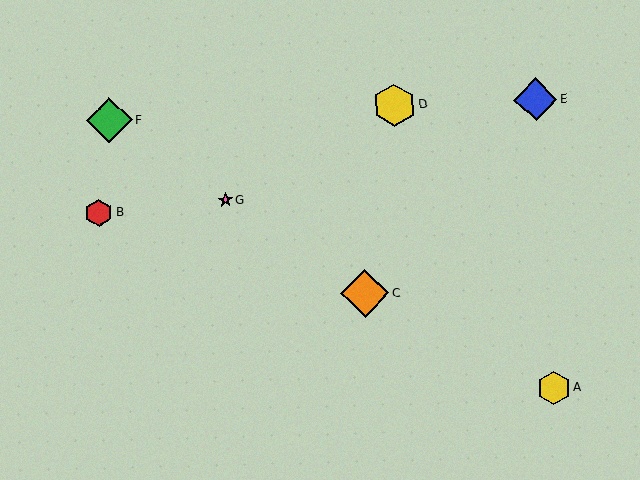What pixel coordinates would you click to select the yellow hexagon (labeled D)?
Click at (394, 105) to select the yellow hexagon D.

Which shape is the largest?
The orange diamond (labeled C) is the largest.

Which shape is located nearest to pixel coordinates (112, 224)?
The red hexagon (labeled B) at (99, 213) is nearest to that location.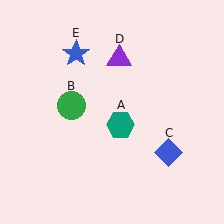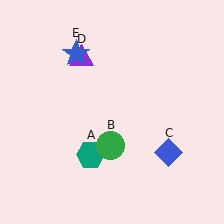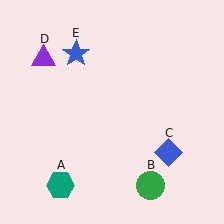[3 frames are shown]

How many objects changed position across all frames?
3 objects changed position: teal hexagon (object A), green circle (object B), purple triangle (object D).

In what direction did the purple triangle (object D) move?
The purple triangle (object D) moved left.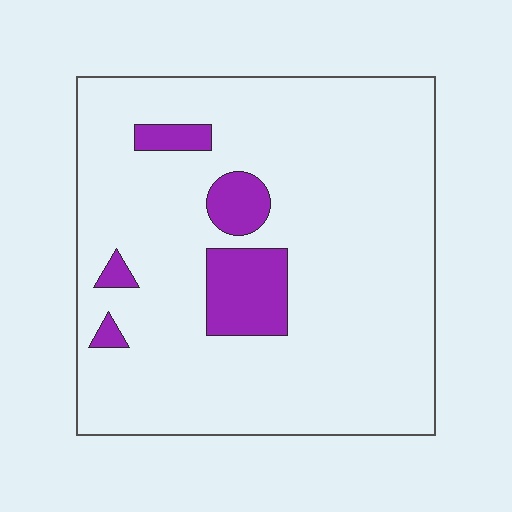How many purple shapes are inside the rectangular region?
5.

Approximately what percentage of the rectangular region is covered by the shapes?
Approximately 10%.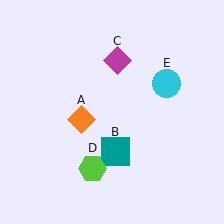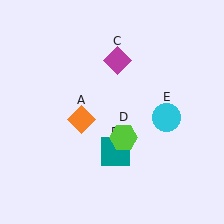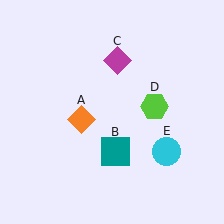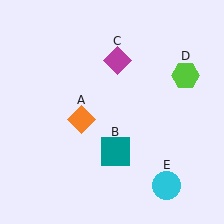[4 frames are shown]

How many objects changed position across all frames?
2 objects changed position: lime hexagon (object D), cyan circle (object E).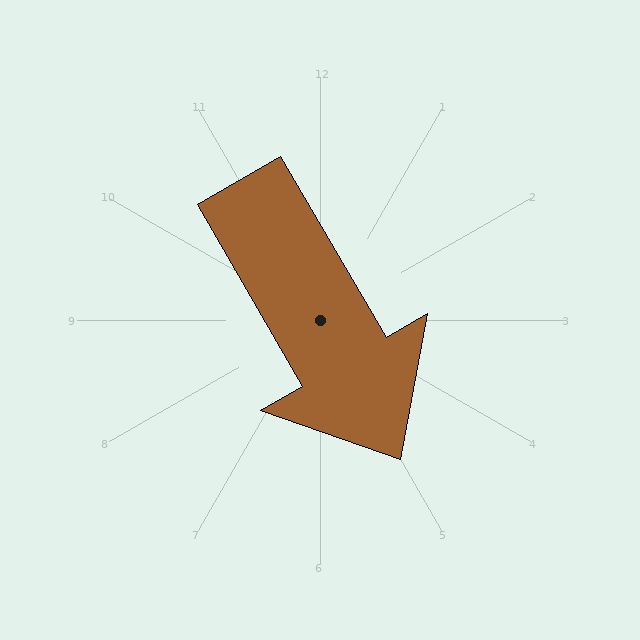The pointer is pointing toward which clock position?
Roughly 5 o'clock.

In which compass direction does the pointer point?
Southeast.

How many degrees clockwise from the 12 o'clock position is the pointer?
Approximately 150 degrees.